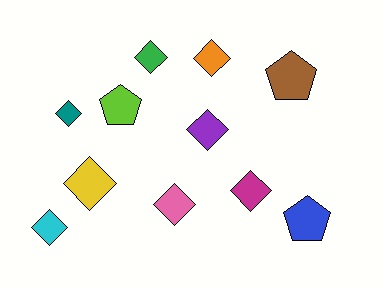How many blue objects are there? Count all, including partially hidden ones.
There is 1 blue object.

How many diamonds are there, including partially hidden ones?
There are 8 diamonds.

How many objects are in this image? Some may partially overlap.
There are 11 objects.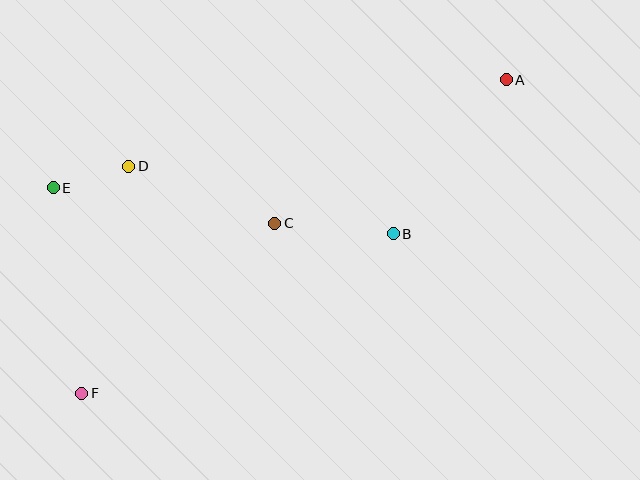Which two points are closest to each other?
Points D and E are closest to each other.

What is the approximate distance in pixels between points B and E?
The distance between B and E is approximately 343 pixels.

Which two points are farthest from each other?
Points A and F are farthest from each other.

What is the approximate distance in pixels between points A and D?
The distance between A and D is approximately 387 pixels.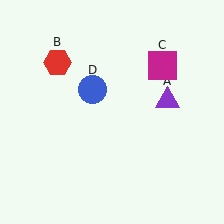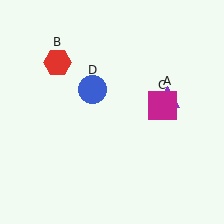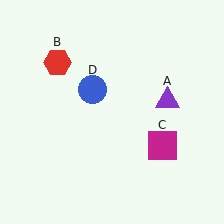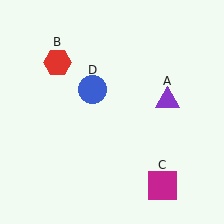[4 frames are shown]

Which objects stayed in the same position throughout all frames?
Purple triangle (object A) and red hexagon (object B) and blue circle (object D) remained stationary.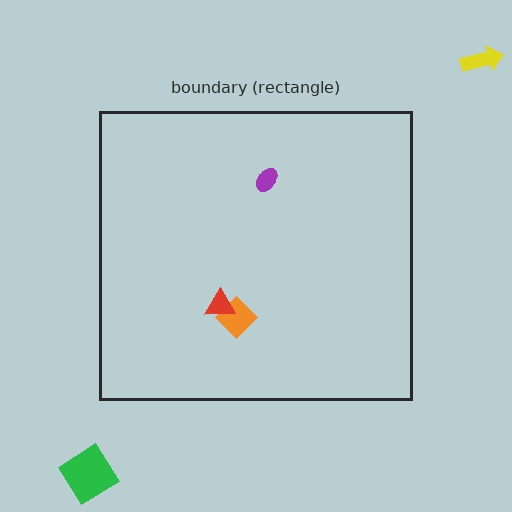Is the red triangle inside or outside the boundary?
Inside.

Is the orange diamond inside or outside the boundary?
Inside.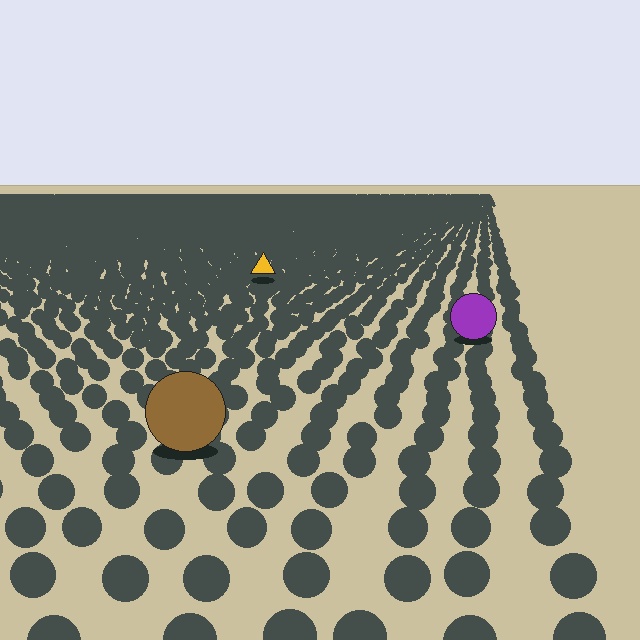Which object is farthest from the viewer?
The yellow triangle is farthest from the viewer. It appears smaller and the ground texture around it is denser.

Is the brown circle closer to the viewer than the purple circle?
Yes. The brown circle is closer — you can tell from the texture gradient: the ground texture is coarser near it.